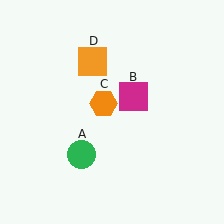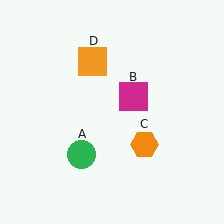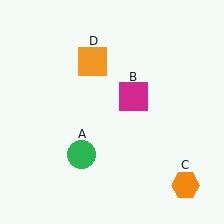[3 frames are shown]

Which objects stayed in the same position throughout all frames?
Green circle (object A) and magenta square (object B) and orange square (object D) remained stationary.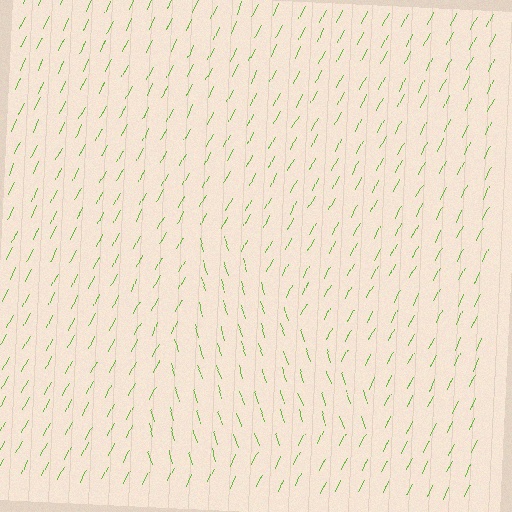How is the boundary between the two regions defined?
The boundary is defined purely by a change in line orientation (approximately 45 degrees difference). All lines are the same color and thickness.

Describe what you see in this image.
The image is filled with small lime line segments. A triangle region in the image has lines oriented differently from the surrounding lines, creating a visible texture boundary.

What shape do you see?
I see a triangle.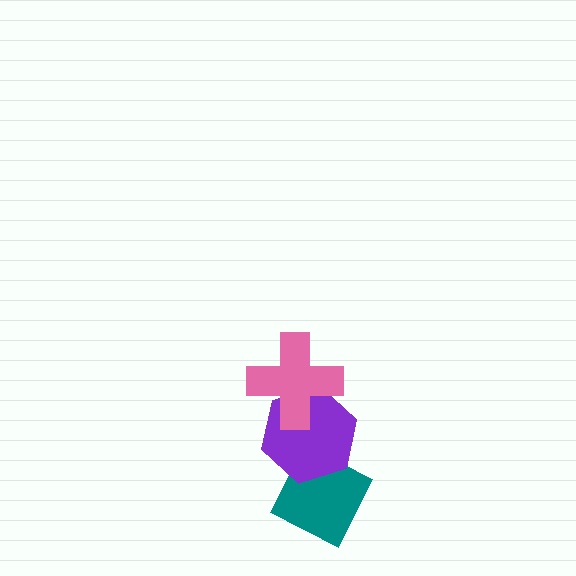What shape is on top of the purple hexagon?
The pink cross is on top of the purple hexagon.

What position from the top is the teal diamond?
The teal diamond is 3rd from the top.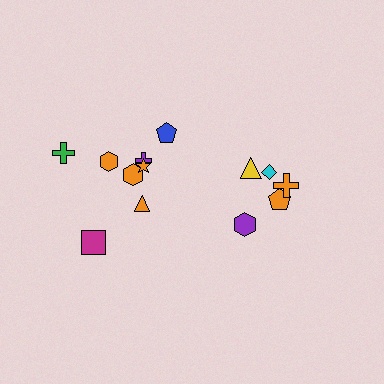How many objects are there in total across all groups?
There are 13 objects.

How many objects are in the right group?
There are 5 objects.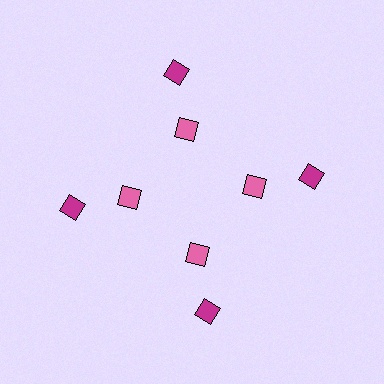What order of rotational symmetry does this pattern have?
This pattern has 4-fold rotational symmetry.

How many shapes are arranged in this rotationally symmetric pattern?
There are 8 shapes, arranged in 4 groups of 2.